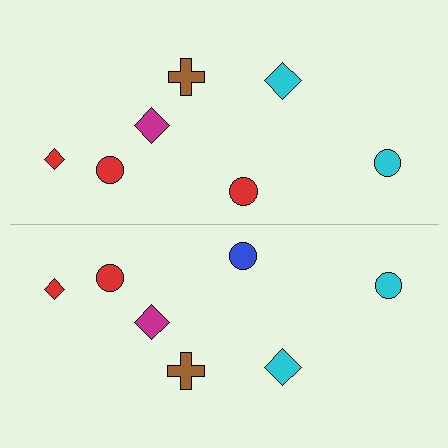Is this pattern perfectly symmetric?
No, the pattern is not perfectly symmetric. The blue circle on the bottom side breaks the symmetry — its mirror counterpart is red.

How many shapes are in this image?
There are 14 shapes in this image.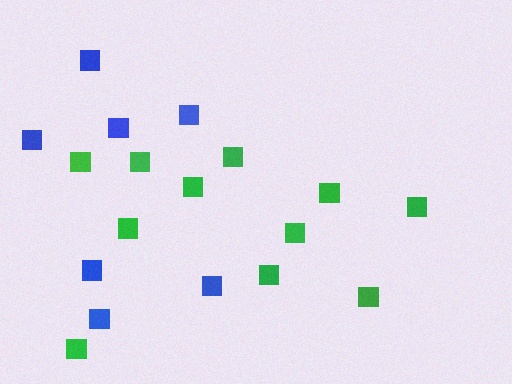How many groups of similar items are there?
There are 2 groups: one group of blue squares (7) and one group of green squares (11).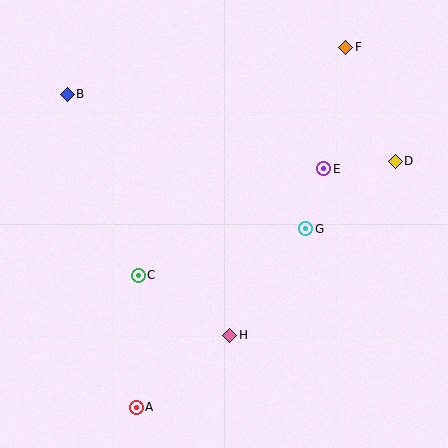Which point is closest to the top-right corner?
Point F is closest to the top-right corner.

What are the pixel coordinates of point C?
Point C is at (138, 275).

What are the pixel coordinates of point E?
Point E is at (324, 169).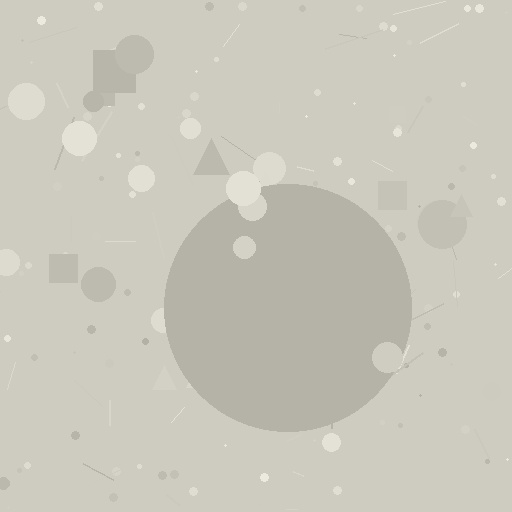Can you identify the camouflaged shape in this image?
The camouflaged shape is a circle.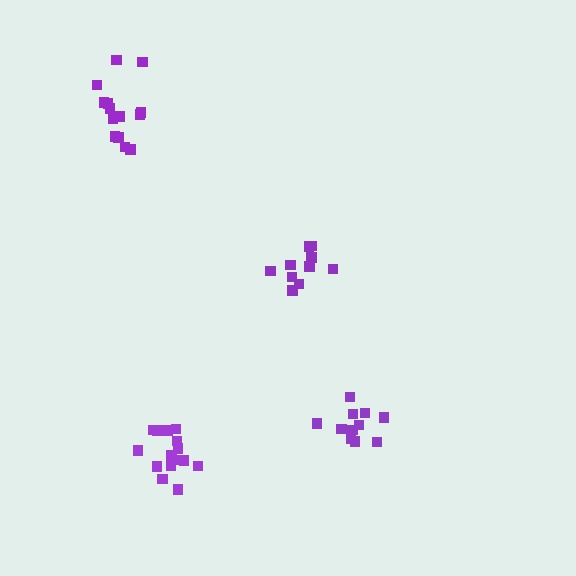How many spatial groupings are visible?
There are 4 spatial groupings.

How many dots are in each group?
Group 1: 11 dots, Group 2: 15 dots, Group 3: 15 dots, Group 4: 12 dots (53 total).